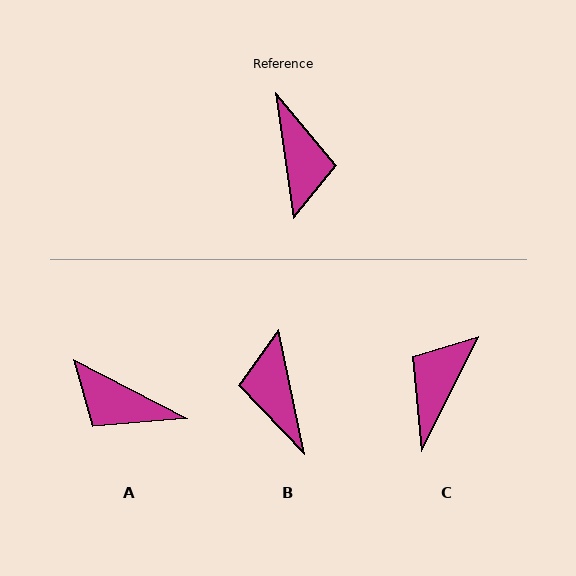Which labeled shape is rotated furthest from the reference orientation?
B, about 176 degrees away.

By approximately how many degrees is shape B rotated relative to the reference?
Approximately 176 degrees clockwise.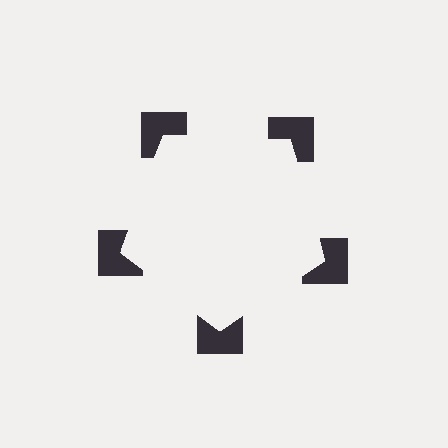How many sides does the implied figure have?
5 sides.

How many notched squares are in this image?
There are 5 — one at each vertex of the illusory pentagon.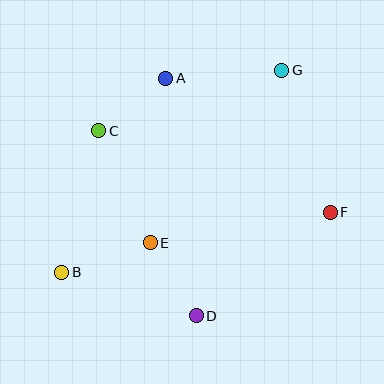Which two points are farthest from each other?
Points B and G are farthest from each other.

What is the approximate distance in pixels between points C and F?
The distance between C and F is approximately 246 pixels.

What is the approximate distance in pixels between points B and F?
The distance between B and F is approximately 275 pixels.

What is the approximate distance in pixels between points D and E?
The distance between D and E is approximately 86 pixels.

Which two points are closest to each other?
Points A and C are closest to each other.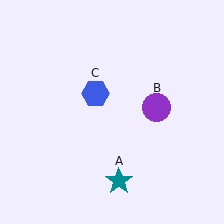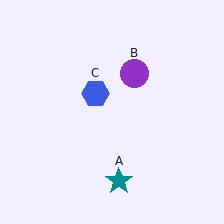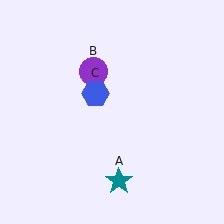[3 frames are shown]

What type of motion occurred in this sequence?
The purple circle (object B) rotated counterclockwise around the center of the scene.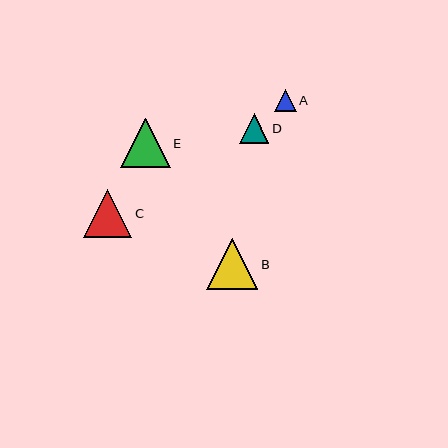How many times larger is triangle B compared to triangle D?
Triangle B is approximately 1.8 times the size of triangle D.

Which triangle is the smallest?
Triangle A is the smallest with a size of approximately 22 pixels.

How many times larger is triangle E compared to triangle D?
Triangle E is approximately 1.7 times the size of triangle D.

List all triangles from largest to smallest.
From largest to smallest: B, E, C, D, A.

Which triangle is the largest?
Triangle B is the largest with a size of approximately 51 pixels.